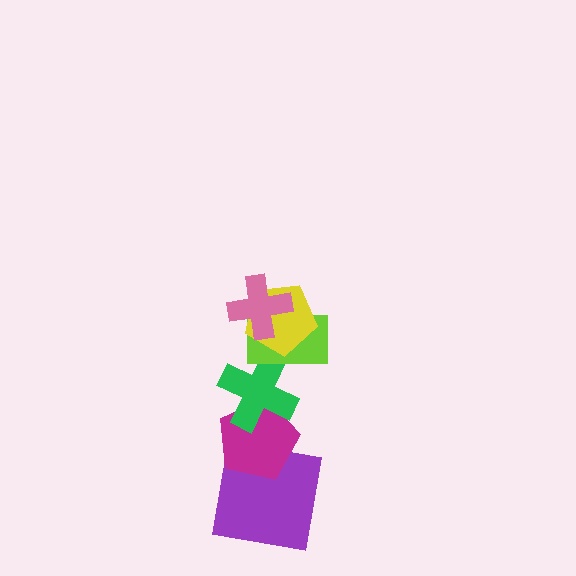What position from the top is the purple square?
The purple square is 6th from the top.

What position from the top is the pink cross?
The pink cross is 1st from the top.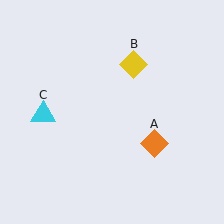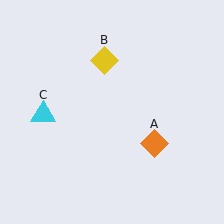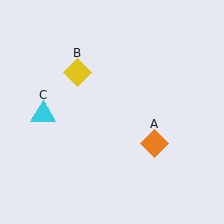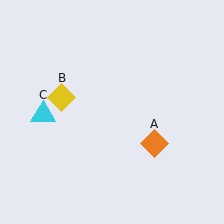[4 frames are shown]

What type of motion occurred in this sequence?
The yellow diamond (object B) rotated counterclockwise around the center of the scene.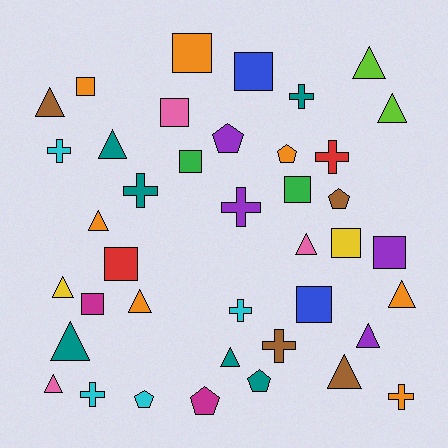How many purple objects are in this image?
There are 4 purple objects.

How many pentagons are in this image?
There are 6 pentagons.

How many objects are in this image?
There are 40 objects.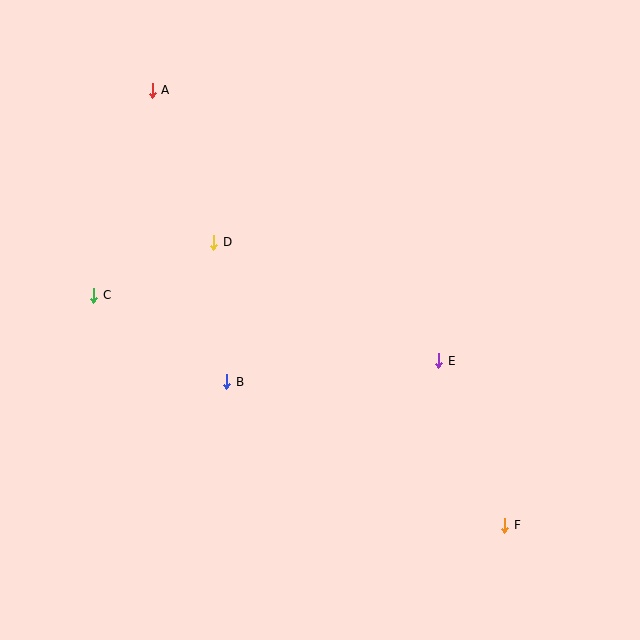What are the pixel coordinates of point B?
Point B is at (227, 382).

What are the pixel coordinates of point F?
Point F is at (505, 525).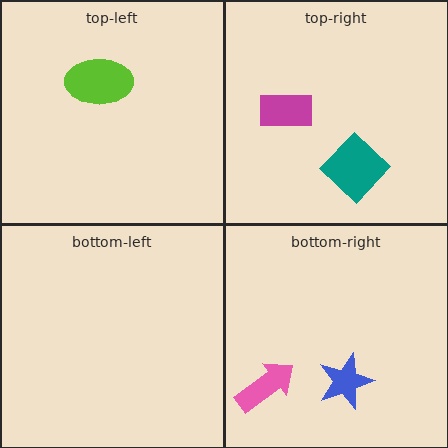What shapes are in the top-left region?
The lime ellipse.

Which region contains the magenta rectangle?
The top-right region.